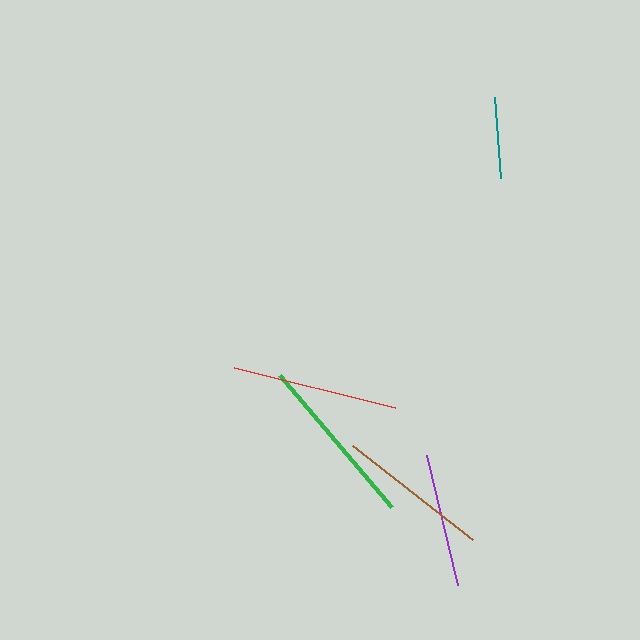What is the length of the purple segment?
The purple segment is approximately 134 pixels long.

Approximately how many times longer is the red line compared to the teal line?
The red line is approximately 2.0 times the length of the teal line.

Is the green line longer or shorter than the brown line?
The green line is longer than the brown line.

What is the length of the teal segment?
The teal segment is approximately 82 pixels long.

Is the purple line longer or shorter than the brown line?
The brown line is longer than the purple line.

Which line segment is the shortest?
The teal line is the shortest at approximately 82 pixels.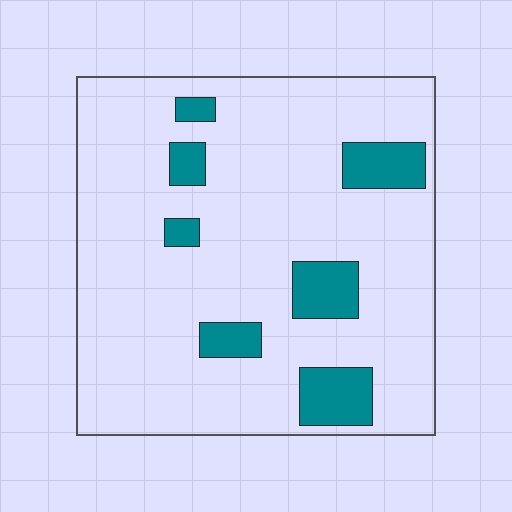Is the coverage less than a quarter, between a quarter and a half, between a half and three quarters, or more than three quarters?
Less than a quarter.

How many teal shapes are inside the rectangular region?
7.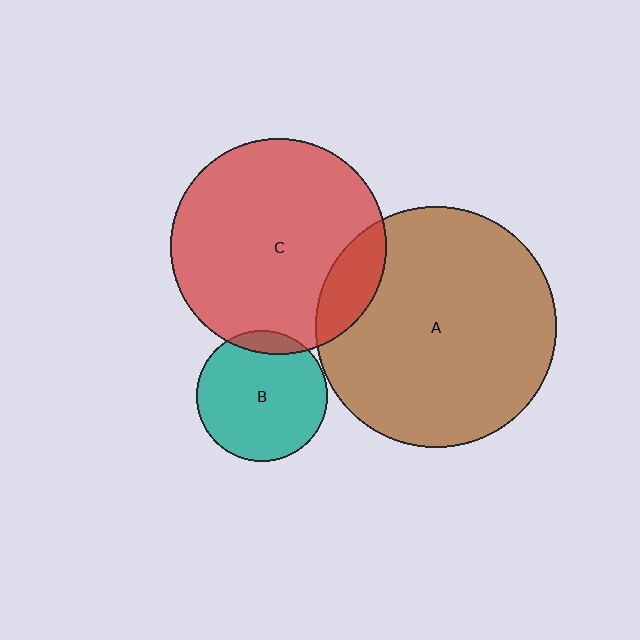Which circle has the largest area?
Circle A (brown).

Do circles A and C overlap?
Yes.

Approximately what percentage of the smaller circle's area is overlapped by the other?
Approximately 15%.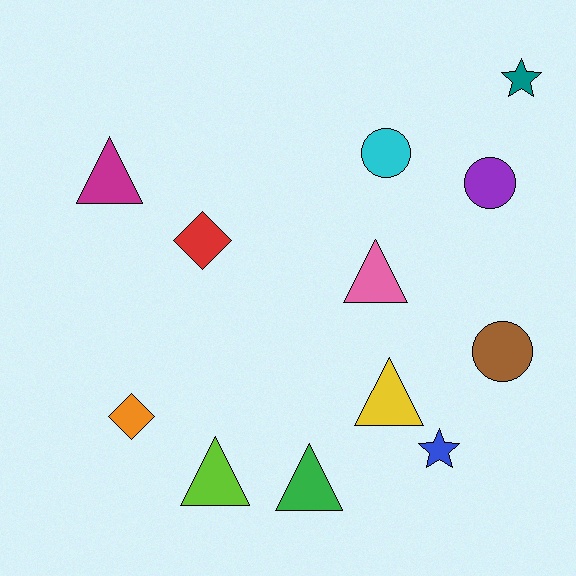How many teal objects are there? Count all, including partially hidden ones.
There is 1 teal object.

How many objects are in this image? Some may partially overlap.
There are 12 objects.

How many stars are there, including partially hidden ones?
There are 2 stars.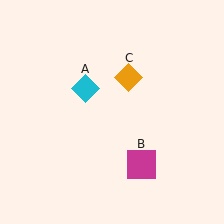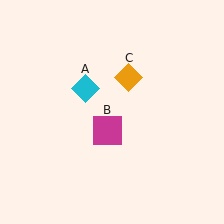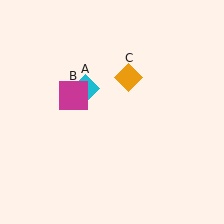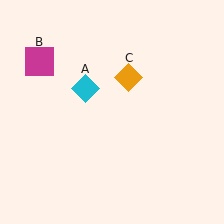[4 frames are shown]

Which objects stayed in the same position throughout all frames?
Cyan diamond (object A) and orange diamond (object C) remained stationary.